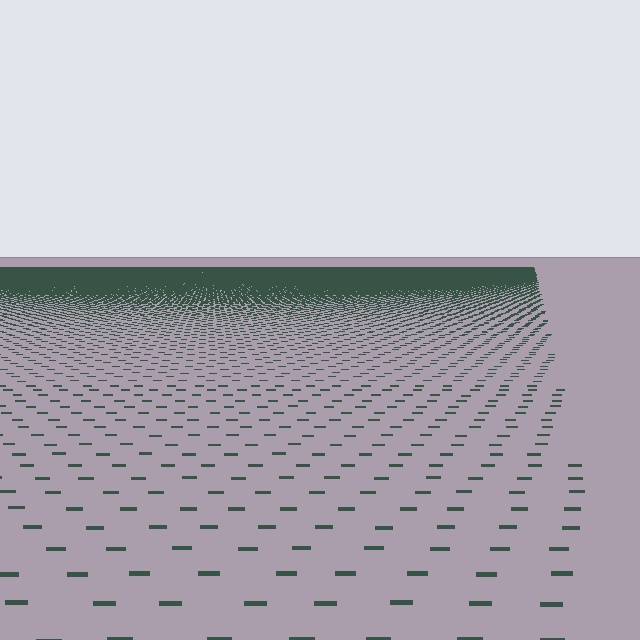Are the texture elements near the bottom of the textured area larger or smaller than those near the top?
Larger. Near the bottom, elements are closer to the viewer and appear at a bigger on-screen size.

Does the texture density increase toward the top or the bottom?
Density increases toward the top.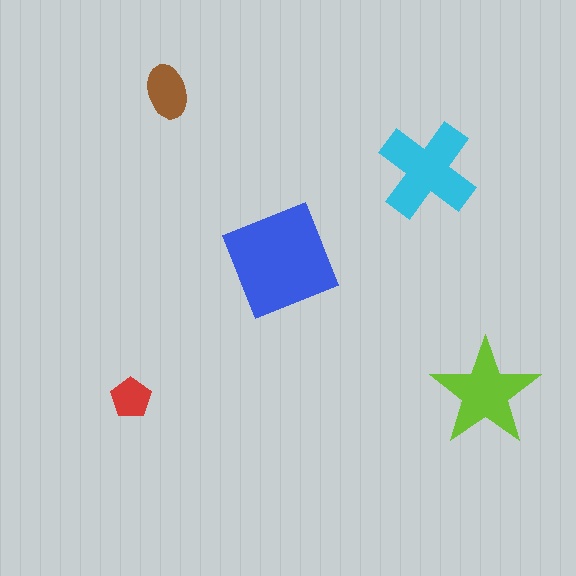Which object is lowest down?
The red pentagon is bottommost.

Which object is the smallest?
The red pentagon.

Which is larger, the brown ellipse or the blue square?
The blue square.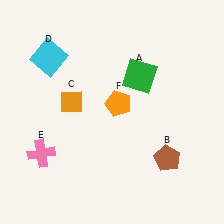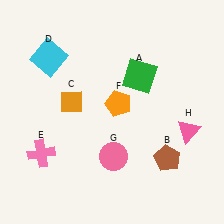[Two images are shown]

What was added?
A pink circle (G), a pink triangle (H) were added in Image 2.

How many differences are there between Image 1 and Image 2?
There are 2 differences between the two images.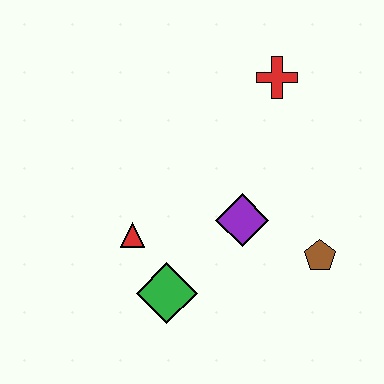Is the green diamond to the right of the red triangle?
Yes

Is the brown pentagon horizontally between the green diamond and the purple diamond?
No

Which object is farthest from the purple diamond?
The red cross is farthest from the purple diamond.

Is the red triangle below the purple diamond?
Yes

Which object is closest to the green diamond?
The red triangle is closest to the green diamond.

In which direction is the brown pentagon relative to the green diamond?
The brown pentagon is to the right of the green diamond.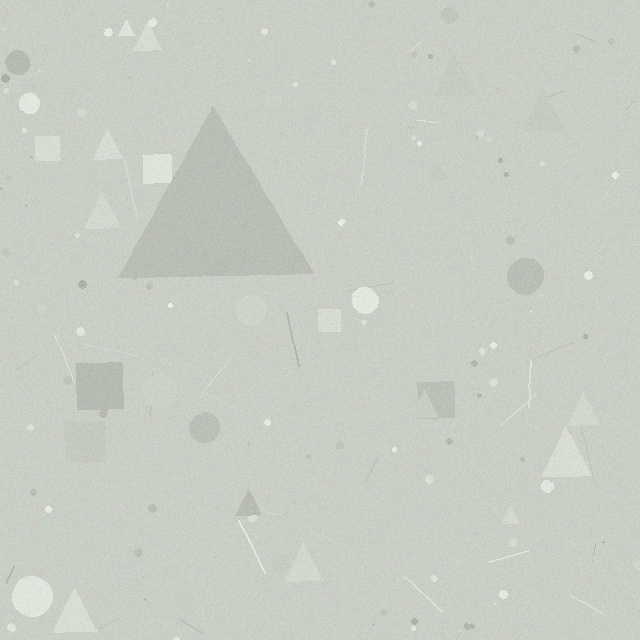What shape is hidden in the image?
A triangle is hidden in the image.